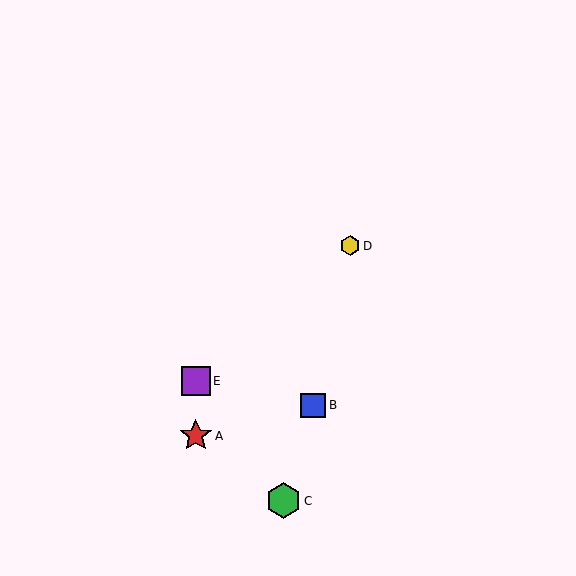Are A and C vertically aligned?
No, A is at x≈196 and C is at x≈284.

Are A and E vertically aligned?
Yes, both are at x≈196.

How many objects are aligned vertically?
2 objects (A, E) are aligned vertically.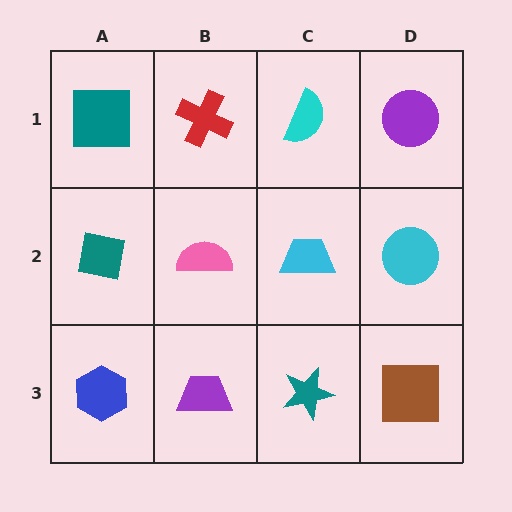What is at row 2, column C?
A cyan trapezoid.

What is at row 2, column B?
A pink semicircle.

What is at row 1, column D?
A purple circle.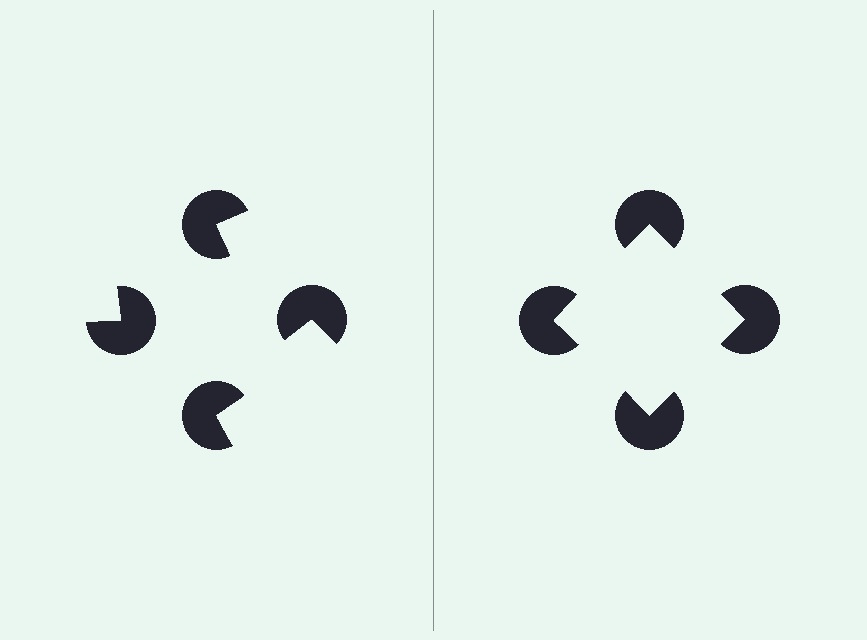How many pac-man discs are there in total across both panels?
8 — 4 on each side.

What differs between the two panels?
The pac-man discs are positioned identically on both sides; only the wedge orientations differ. On the right they align to a square; on the left they are misaligned.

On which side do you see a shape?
An illusory square appears on the right side. On the left side the wedge cuts are rotated, so no coherent shape forms.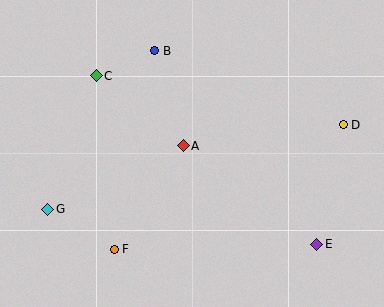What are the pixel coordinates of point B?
Point B is at (155, 51).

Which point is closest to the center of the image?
Point A at (183, 146) is closest to the center.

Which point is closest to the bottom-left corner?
Point G is closest to the bottom-left corner.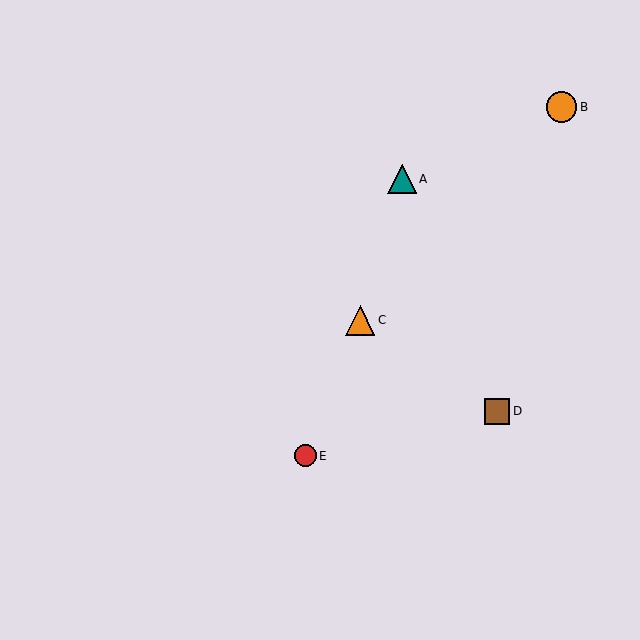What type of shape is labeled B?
Shape B is an orange circle.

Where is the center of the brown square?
The center of the brown square is at (497, 411).